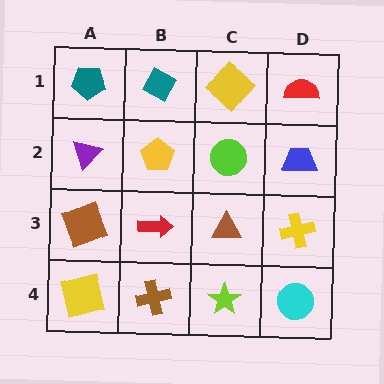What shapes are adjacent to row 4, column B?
A red arrow (row 3, column B), a yellow square (row 4, column A), a lime star (row 4, column C).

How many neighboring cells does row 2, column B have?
4.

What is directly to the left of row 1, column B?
A teal pentagon.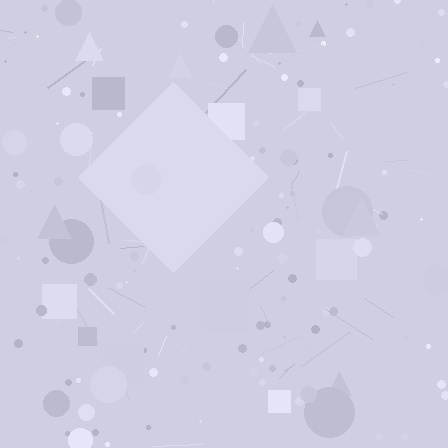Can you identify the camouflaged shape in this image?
The camouflaged shape is a diamond.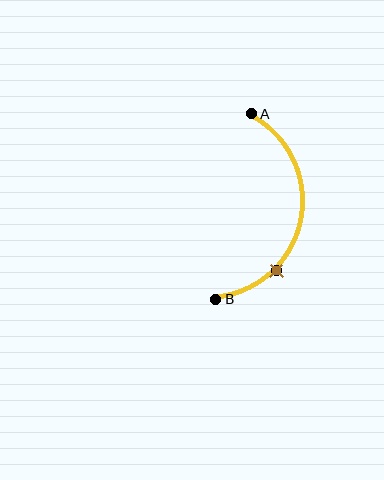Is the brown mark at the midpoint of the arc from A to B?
No. The brown mark lies on the arc but is closer to endpoint B. The arc midpoint would be at the point on the curve equidistant along the arc from both A and B.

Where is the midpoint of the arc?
The arc midpoint is the point on the curve farthest from the straight line joining A and B. It sits to the right of that line.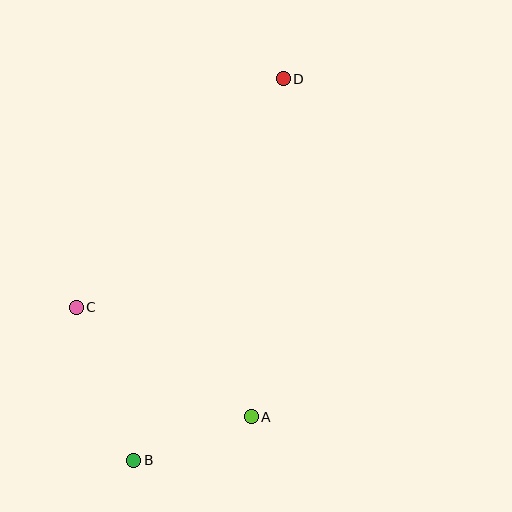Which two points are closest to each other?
Points A and B are closest to each other.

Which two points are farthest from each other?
Points B and D are farthest from each other.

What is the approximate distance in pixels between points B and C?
The distance between B and C is approximately 164 pixels.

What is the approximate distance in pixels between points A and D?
The distance between A and D is approximately 340 pixels.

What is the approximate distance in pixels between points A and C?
The distance between A and C is approximately 207 pixels.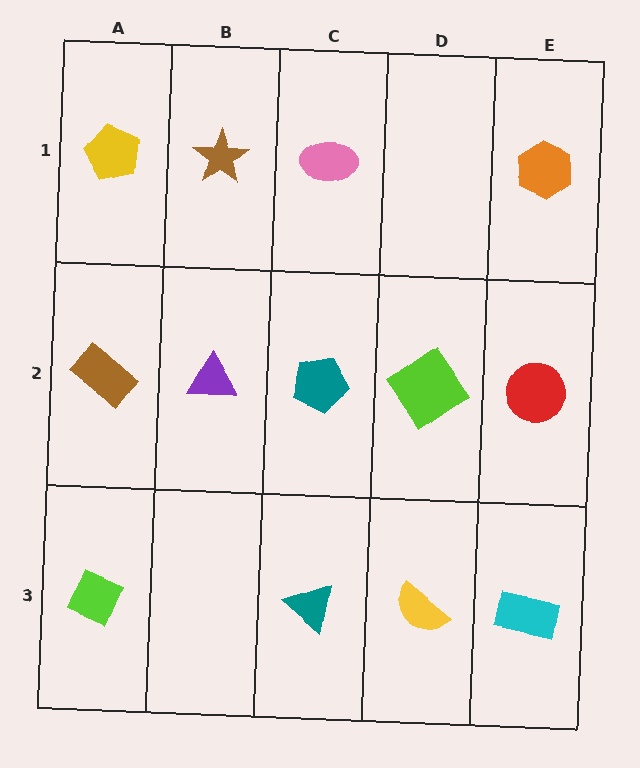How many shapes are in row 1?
4 shapes.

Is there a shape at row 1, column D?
No, that cell is empty.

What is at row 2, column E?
A red circle.